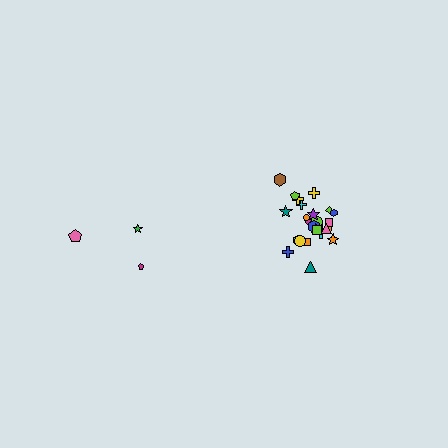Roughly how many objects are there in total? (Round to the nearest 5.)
Roughly 30 objects in total.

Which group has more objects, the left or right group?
The right group.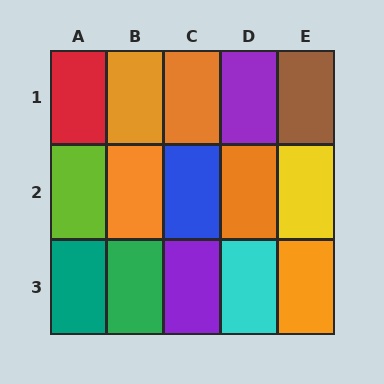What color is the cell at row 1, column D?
Purple.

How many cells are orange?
5 cells are orange.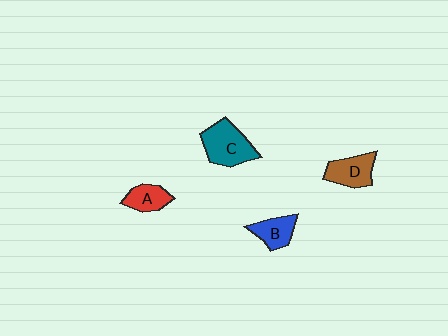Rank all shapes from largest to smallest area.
From largest to smallest: C (teal), D (brown), B (blue), A (red).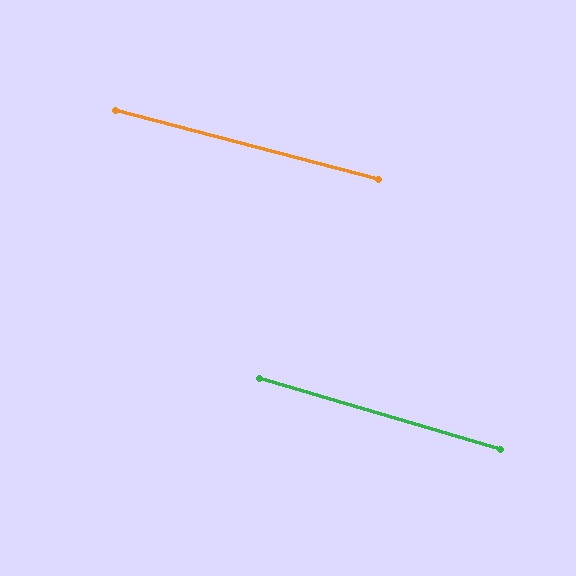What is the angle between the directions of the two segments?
Approximately 2 degrees.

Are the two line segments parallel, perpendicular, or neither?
Parallel — their directions differ by only 1.6°.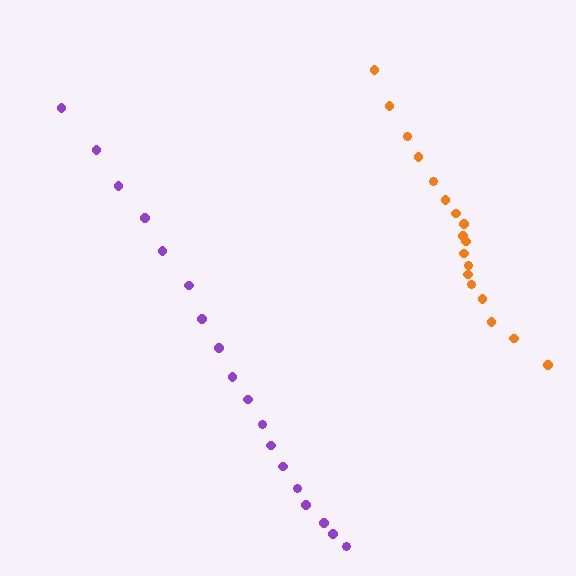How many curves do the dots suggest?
There are 2 distinct paths.